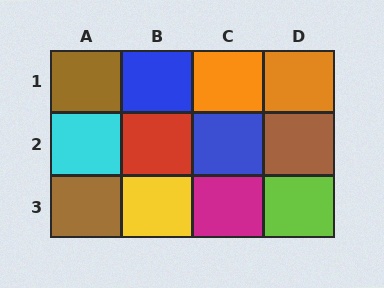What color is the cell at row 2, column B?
Red.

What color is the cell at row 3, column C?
Magenta.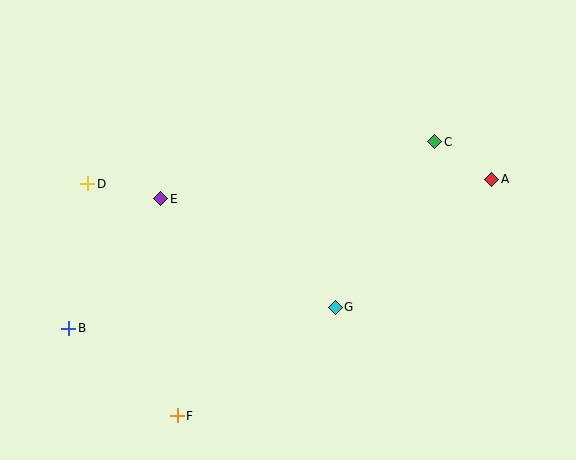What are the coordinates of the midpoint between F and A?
The midpoint between F and A is at (335, 297).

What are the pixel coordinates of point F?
Point F is at (177, 416).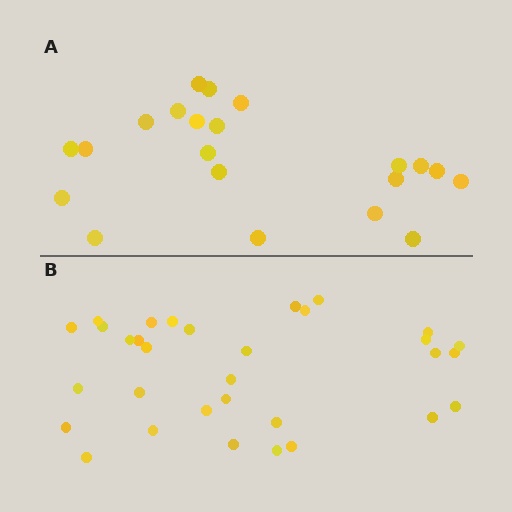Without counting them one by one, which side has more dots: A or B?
Region B (the bottom region) has more dots.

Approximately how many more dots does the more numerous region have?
Region B has roughly 12 or so more dots than region A.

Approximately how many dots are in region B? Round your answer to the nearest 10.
About 30 dots. (The exact count is 32, which rounds to 30.)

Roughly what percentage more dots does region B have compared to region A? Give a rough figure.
About 50% more.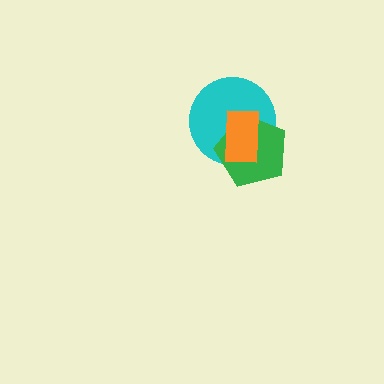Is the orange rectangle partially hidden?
No, no other shape covers it.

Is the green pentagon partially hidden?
Yes, it is partially covered by another shape.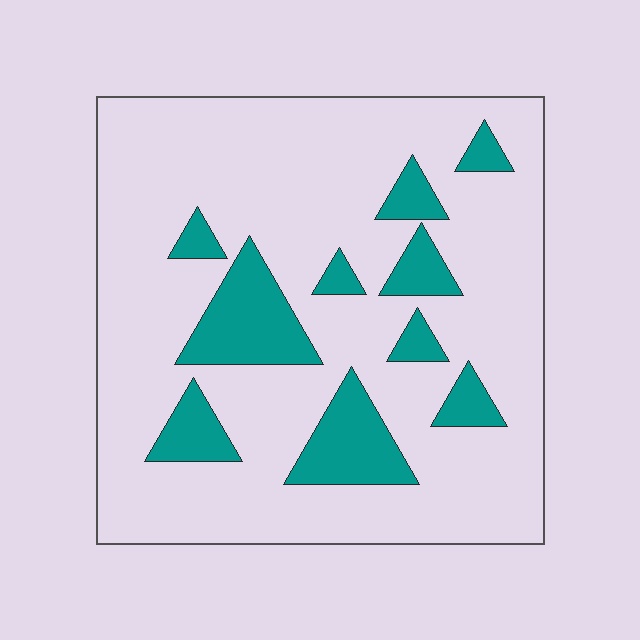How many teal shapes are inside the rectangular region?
10.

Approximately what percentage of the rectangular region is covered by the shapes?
Approximately 20%.